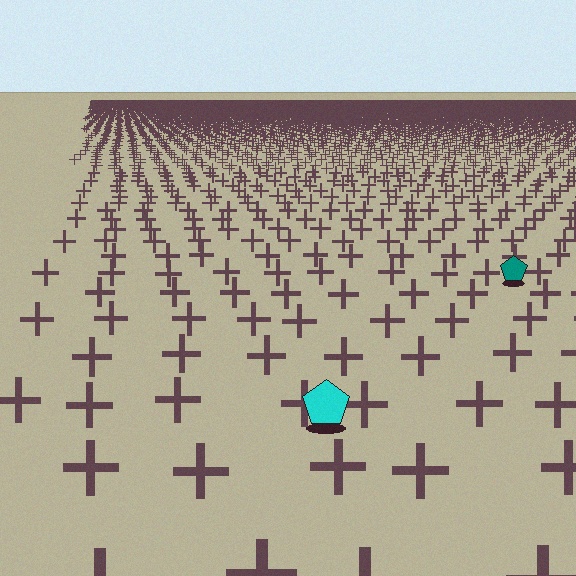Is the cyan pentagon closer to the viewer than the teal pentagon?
Yes. The cyan pentagon is closer — you can tell from the texture gradient: the ground texture is coarser near it.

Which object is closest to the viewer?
The cyan pentagon is closest. The texture marks near it are larger and more spread out.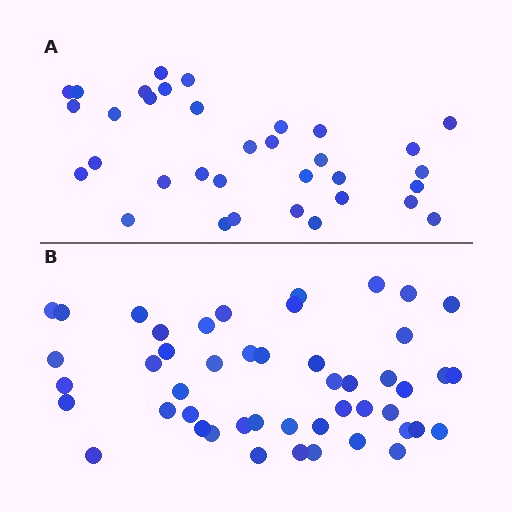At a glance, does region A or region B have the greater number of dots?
Region B (the bottom region) has more dots.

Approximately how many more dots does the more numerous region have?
Region B has approximately 15 more dots than region A.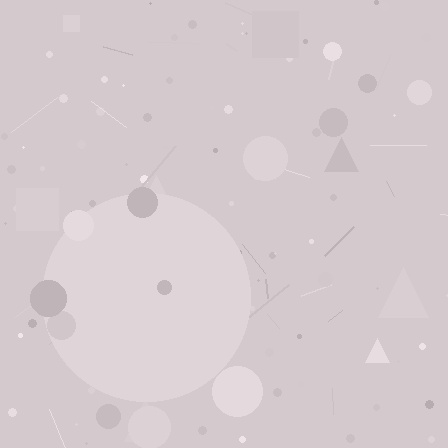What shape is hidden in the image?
A circle is hidden in the image.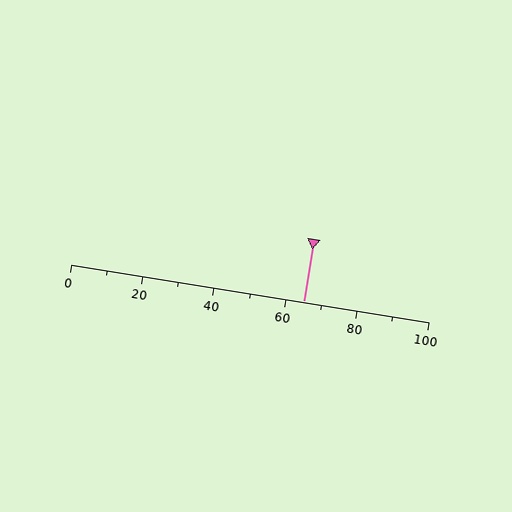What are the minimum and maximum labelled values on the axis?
The axis runs from 0 to 100.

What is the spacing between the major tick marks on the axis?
The major ticks are spaced 20 apart.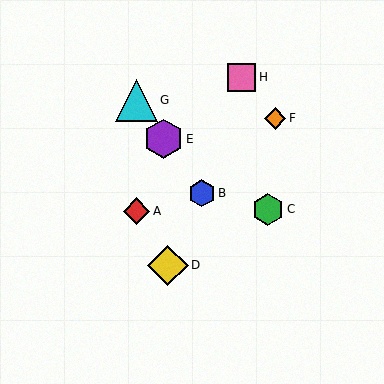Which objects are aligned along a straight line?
Objects B, E, G are aligned along a straight line.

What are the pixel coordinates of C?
Object C is at (268, 209).